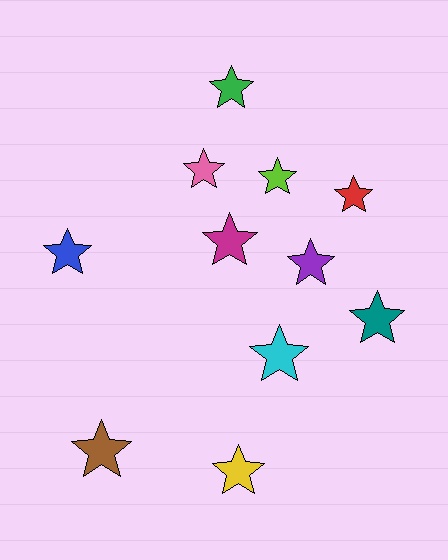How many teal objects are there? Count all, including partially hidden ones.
There is 1 teal object.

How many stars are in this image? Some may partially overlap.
There are 11 stars.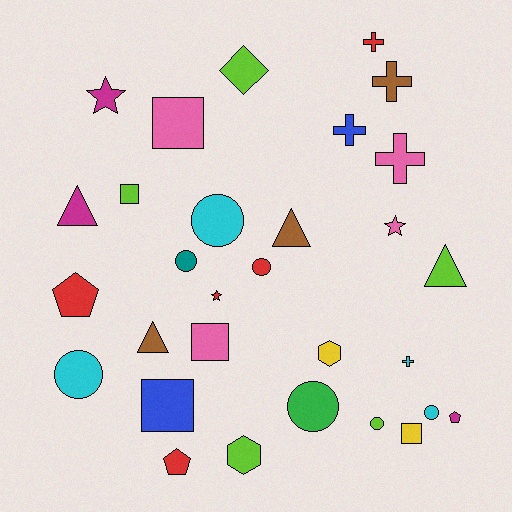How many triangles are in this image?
There are 4 triangles.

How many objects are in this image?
There are 30 objects.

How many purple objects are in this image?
There are no purple objects.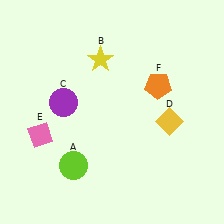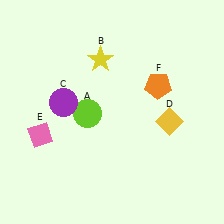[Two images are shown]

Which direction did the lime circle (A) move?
The lime circle (A) moved up.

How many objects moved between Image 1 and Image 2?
1 object moved between the two images.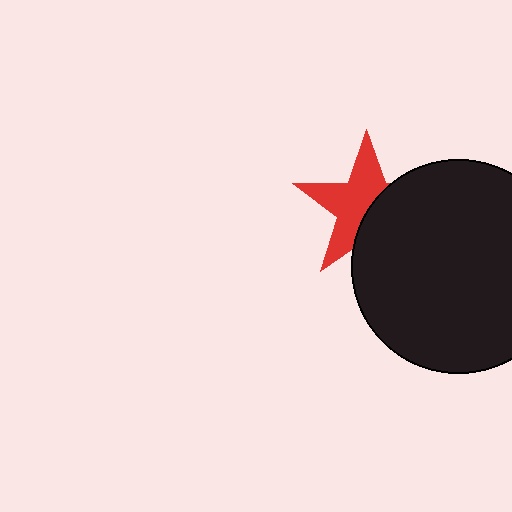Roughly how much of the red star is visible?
About half of it is visible (roughly 57%).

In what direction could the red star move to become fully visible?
The red star could move left. That would shift it out from behind the black circle entirely.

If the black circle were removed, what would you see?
You would see the complete red star.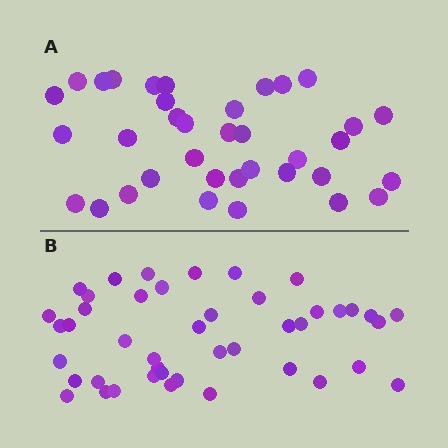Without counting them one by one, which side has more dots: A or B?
Region B (the bottom region) has more dots.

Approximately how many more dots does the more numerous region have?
Region B has roughly 8 or so more dots than region A.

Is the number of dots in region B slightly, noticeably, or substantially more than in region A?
Region B has only slightly more — the two regions are fairly close. The ratio is roughly 1.2 to 1.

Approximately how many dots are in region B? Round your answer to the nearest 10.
About 40 dots. (The exact count is 44, which rounds to 40.)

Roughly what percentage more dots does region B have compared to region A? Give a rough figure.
About 20% more.